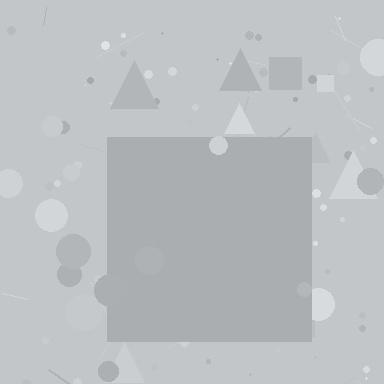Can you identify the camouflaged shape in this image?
The camouflaged shape is a square.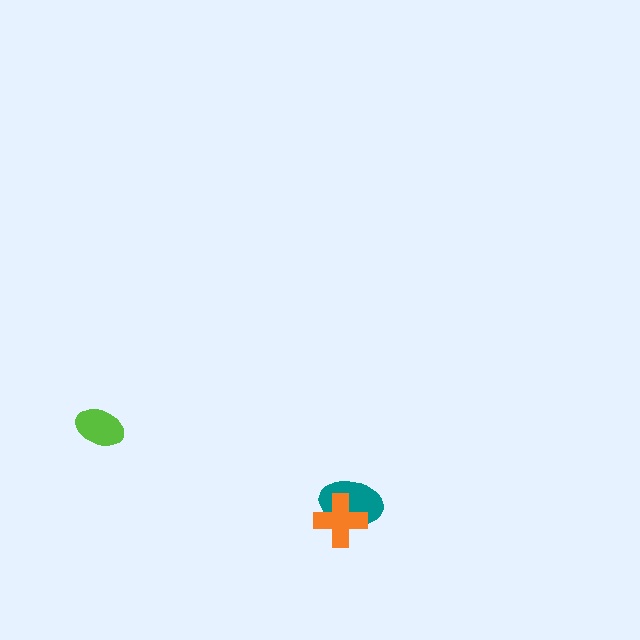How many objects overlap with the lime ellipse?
0 objects overlap with the lime ellipse.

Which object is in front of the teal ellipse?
The orange cross is in front of the teal ellipse.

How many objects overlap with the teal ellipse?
1 object overlaps with the teal ellipse.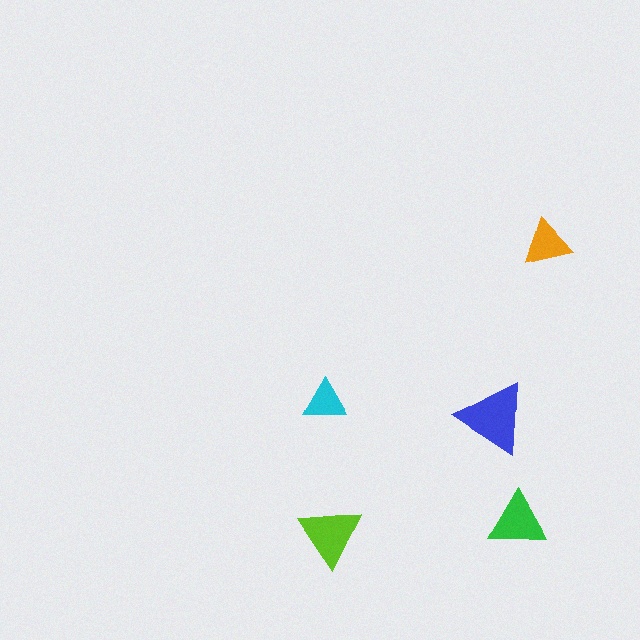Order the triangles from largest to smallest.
the blue one, the lime one, the green one, the orange one, the cyan one.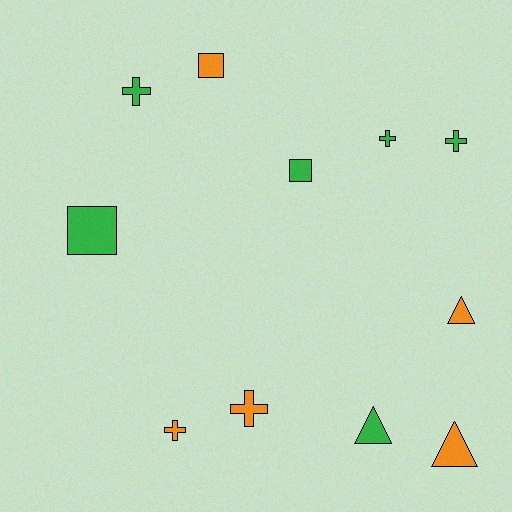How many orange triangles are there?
There are 2 orange triangles.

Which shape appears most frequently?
Cross, with 5 objects.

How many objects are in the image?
There are 11 objects.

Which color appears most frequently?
Green, with 6 objects.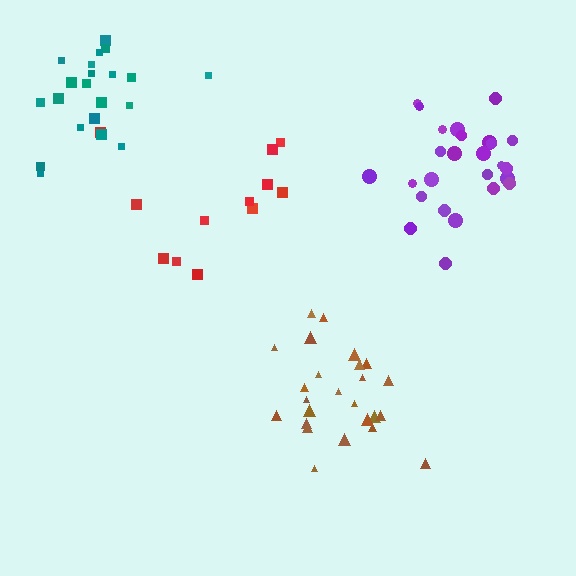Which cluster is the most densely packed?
Teal.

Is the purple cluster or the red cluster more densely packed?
Purple.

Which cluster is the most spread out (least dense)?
Red.